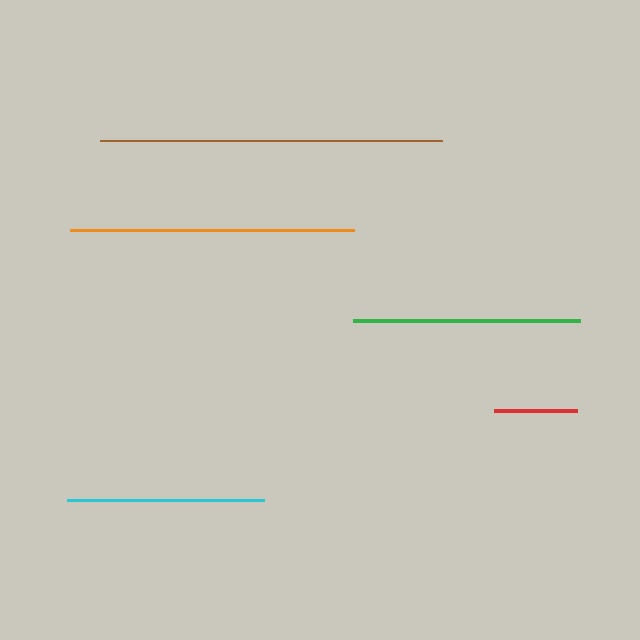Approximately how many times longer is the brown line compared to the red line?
The brown line is approximately 4.1 times the length of the red line.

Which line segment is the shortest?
The red line is the shortest at approximately 83 pixels.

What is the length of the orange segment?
The orange segment is approximately 285 pixels long.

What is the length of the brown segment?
The brown segment is approximately 341 pixels long.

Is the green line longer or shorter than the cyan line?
The green line is longer than the cyan line.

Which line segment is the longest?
The brown line is the longest at approximately 341 pixels.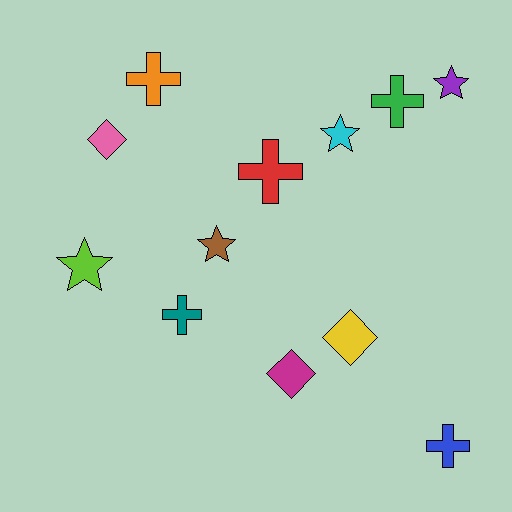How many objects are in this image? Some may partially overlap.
There are 12 objects.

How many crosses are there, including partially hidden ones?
There are 5 crosses.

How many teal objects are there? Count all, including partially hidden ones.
There is 1 teal object.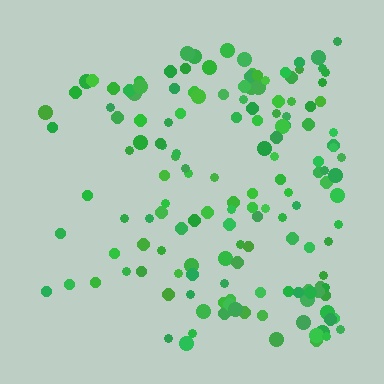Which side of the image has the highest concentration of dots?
The right.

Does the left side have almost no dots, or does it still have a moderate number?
Still a moderate number, just noticeably fewer than the right.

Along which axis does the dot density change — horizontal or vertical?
Horizontal.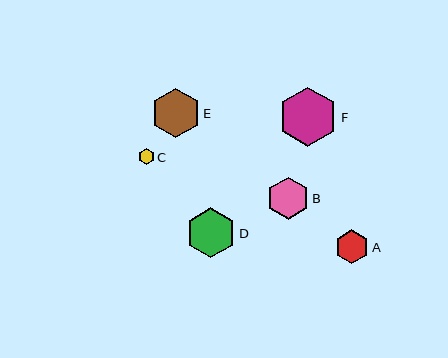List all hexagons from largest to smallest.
From largest to smallest: F, D, E, B, A, C.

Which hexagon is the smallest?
Hexagon C is the smallest with a size of approximately 16 pixels.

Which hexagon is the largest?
Hexagon F is the largest with a size of approximately 60 pixels.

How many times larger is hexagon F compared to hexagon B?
Hexagon F is approximately 1.4 times the size of hexagon B.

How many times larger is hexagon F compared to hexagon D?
Hexagon F is approximately 1.2 times the size of hexagon D.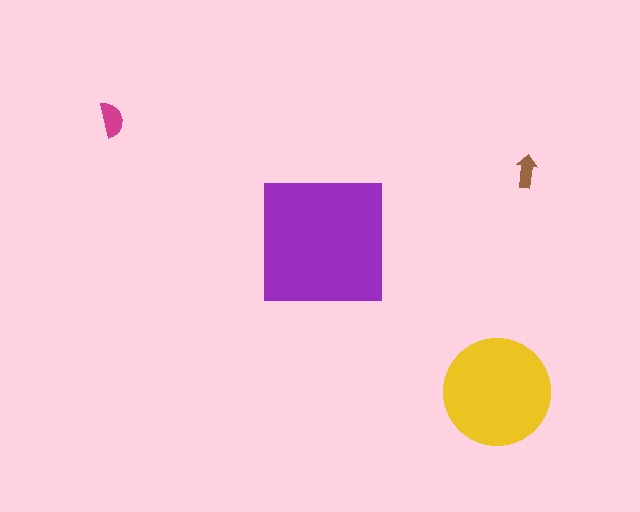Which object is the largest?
The purple square.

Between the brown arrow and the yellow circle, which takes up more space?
The yellow circle.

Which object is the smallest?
The brown arrow.